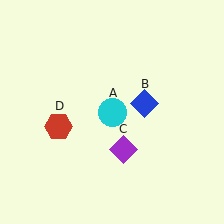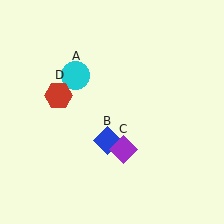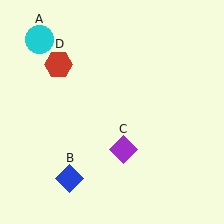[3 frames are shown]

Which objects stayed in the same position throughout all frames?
Purple diamond (object C) remained stationary.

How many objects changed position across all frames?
3 objects changed position: cyan circle (object A), blue diamond (object B), red hexagon (object D).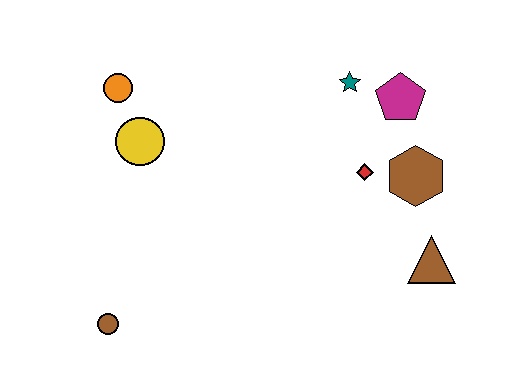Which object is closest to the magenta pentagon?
The teal star is closest to the magenta pentagon.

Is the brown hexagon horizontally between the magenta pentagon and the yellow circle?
No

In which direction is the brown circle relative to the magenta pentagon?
The brown circle is to the left of the magenta pentagon.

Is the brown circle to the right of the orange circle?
No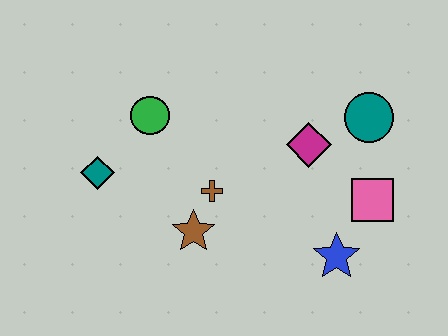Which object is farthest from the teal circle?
The teal diamond is farthest from the teal circle.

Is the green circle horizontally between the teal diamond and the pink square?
Yes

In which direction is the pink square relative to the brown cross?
The pink square is to the right of the brown cross.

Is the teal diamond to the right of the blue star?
No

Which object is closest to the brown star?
The brown cross is closest to the brown star.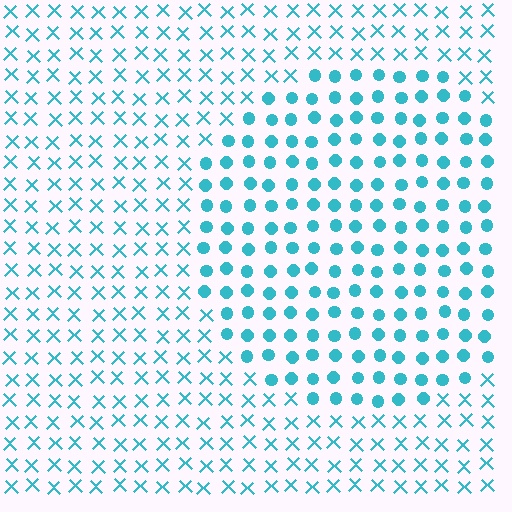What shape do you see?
I see a circle.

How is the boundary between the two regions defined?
The boundary is defined by a change in element shape: circles inside vs. X marks outside. All elements share the same color and spacing.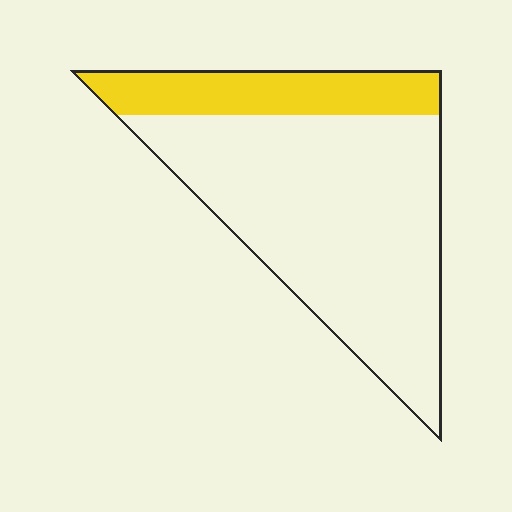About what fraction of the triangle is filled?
About one quarter (1/4).